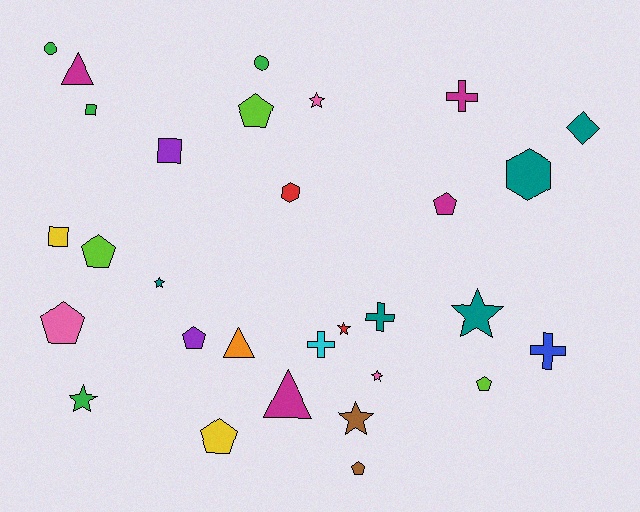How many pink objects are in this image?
There are 3 pink objects.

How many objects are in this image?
There are 30 objects.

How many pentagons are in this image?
There are 8 pentagons.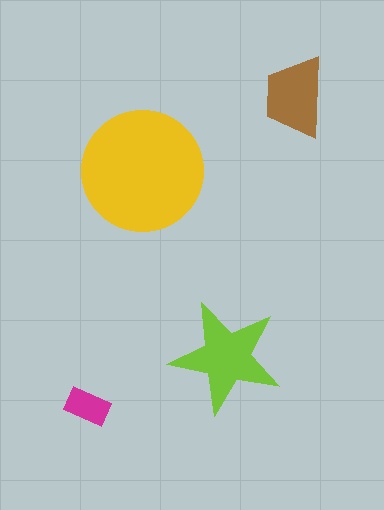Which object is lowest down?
The magenta rectangle is bottommost.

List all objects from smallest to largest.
The magenta rectangle, the brown trapezoid, the lime star, the yellow circle.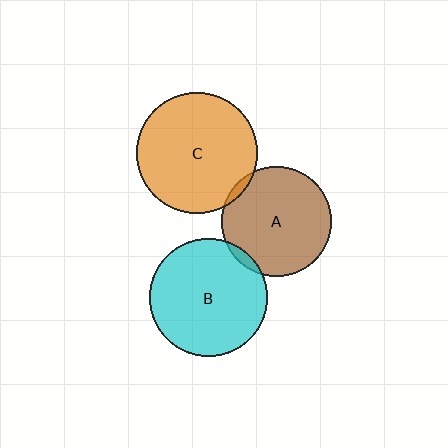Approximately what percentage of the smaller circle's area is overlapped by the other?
Approximately 5%.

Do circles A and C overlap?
Yes.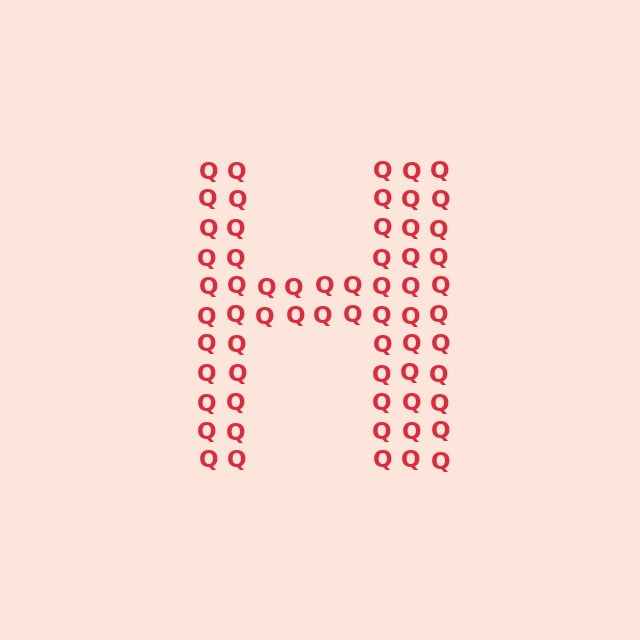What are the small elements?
The small elements are letter Q's.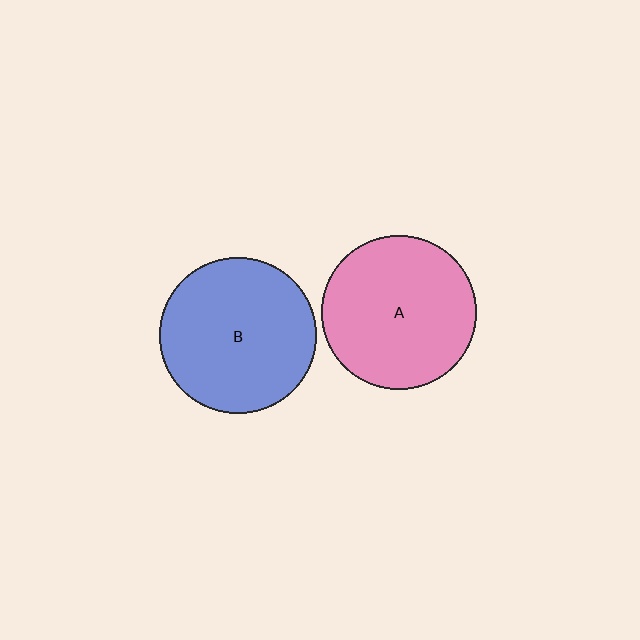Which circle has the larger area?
Circle B (blue).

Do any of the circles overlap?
No, none of the circles overlap.